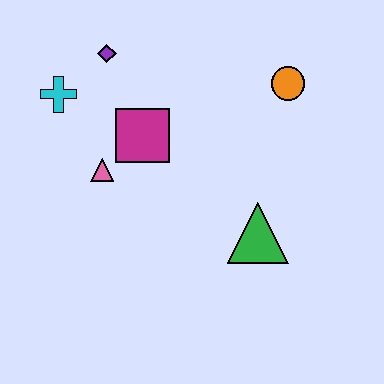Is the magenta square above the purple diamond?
No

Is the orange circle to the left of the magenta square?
No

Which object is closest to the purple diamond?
The cyan cross is closest to the purple diamond.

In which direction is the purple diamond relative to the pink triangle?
The purple diamond is above the pink triangle.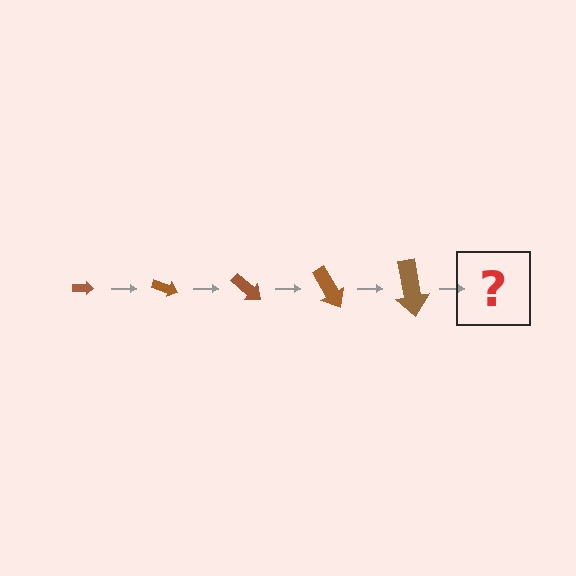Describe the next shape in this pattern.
It should be an arrow, larger than the previous one and rotated 100 degrees from the start.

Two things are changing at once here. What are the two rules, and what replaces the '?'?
The two rules are that the arrow grows larger each step and it rotates 20 degrees each step. The '?' should be an arrow, larger than the previous one and rotated 100 degrees from the start.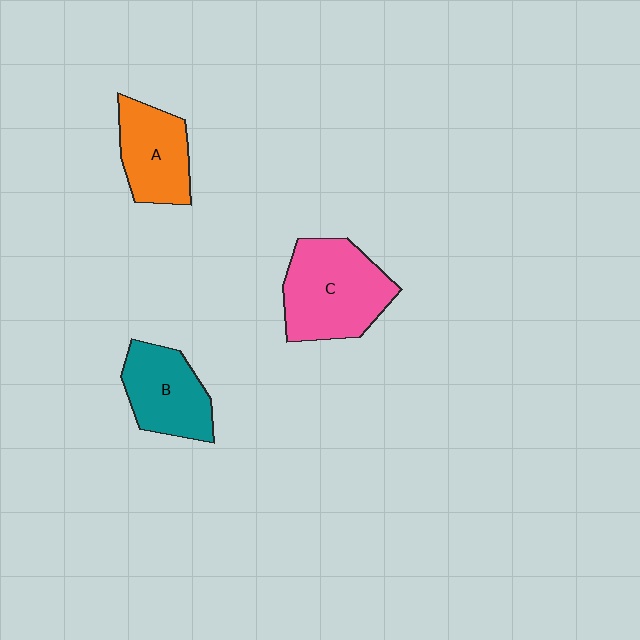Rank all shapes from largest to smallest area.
From largest to smallest: C (pink), B (teal), A (orange).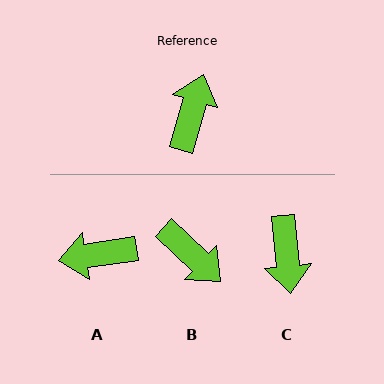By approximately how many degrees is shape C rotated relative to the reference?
Approximately 158 degrees clockwise.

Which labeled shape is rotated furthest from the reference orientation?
C, about 158 degrees away.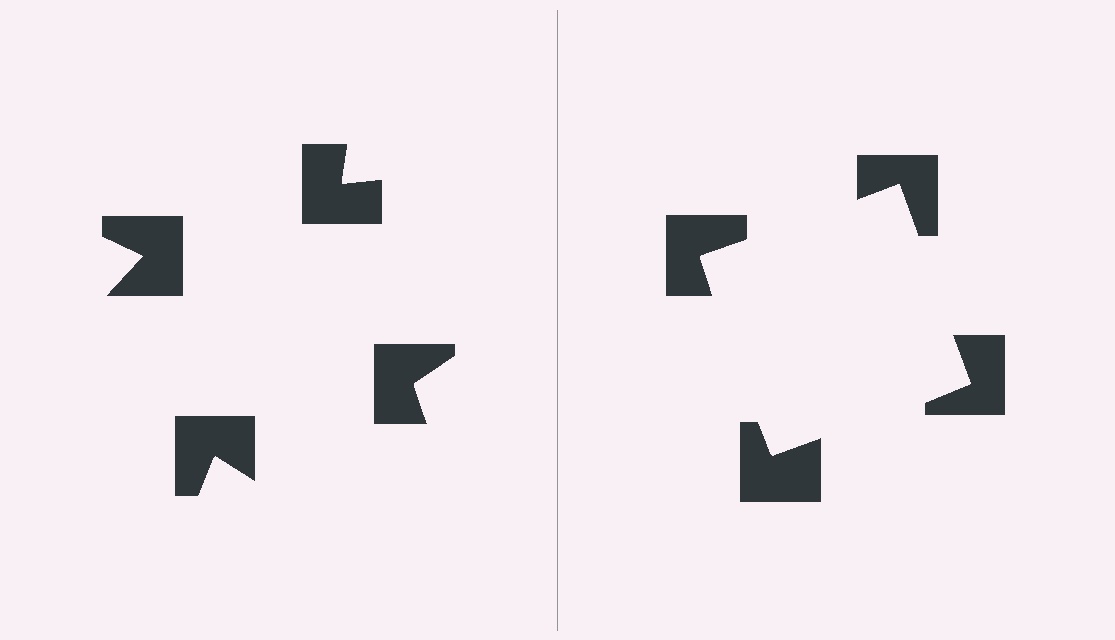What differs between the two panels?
The notched squares are positioned identically on both sides; only the wedge orientations differ. On the right they align to a square; on the left they are misaligned.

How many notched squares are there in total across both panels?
8 — 4 on each side.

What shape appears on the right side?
An illusory square.